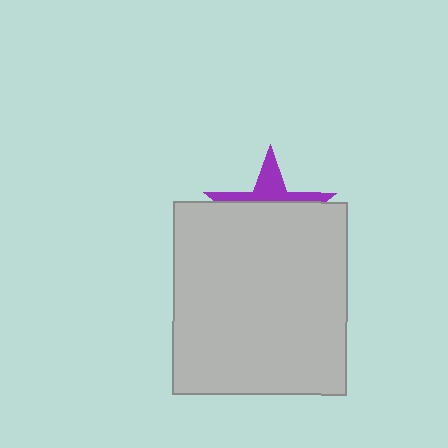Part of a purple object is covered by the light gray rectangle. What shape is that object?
It is a star.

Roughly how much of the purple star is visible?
A small part of it is visible (roughly 34%).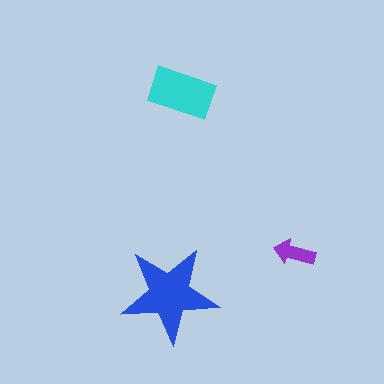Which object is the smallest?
The purple arrow.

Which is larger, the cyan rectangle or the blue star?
The blue star.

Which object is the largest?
The blue star.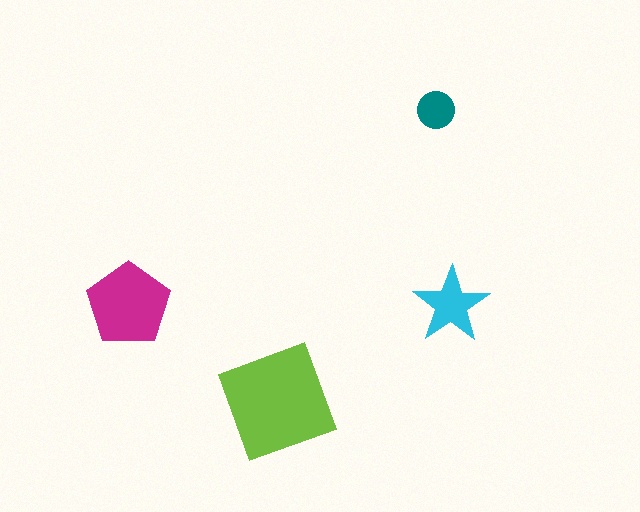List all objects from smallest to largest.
The teal circle, the cyan star, the magenta pentagon, the lime square.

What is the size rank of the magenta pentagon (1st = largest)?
2nd.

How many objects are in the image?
There are 4 objects in the image.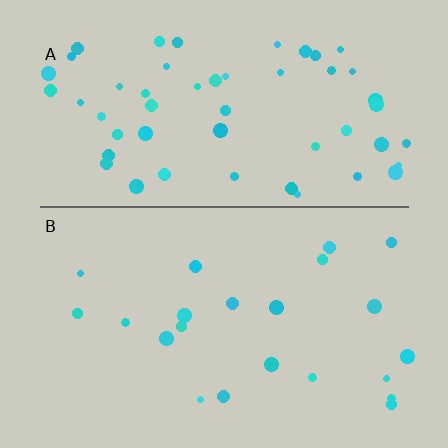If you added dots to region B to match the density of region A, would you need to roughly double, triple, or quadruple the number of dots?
Approximately double.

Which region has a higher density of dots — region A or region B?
A (the top).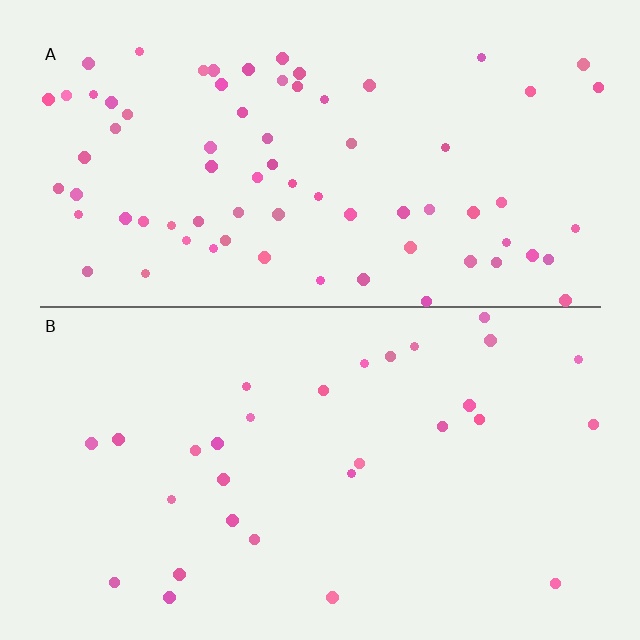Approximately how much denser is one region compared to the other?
Approximately 2.5× — region A over region B.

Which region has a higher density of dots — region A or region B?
A (the top).